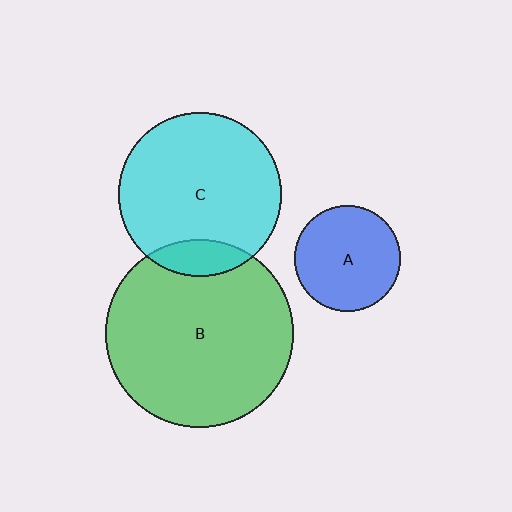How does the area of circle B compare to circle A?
Approximately 3.2 times.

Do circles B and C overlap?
Yes.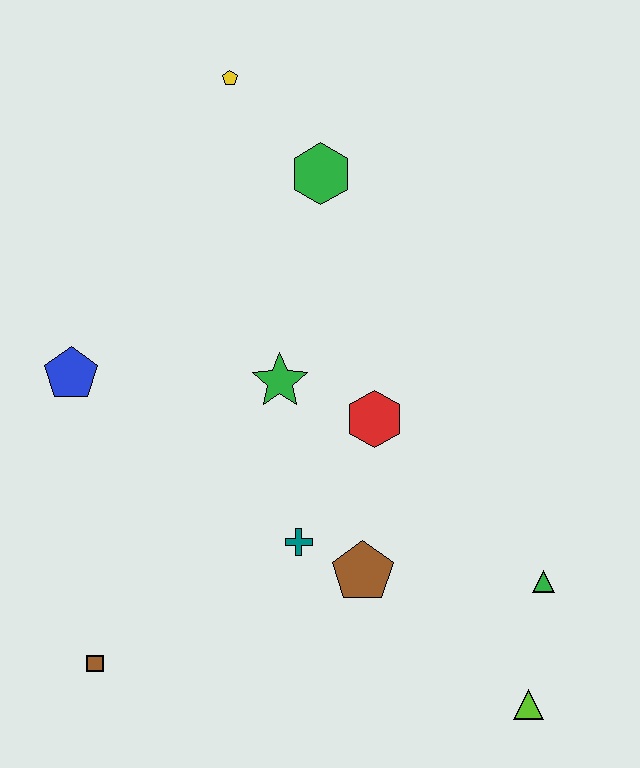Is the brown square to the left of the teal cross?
Yes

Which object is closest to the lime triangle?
The green triangle is closest to the lime triangle.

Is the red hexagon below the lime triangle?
No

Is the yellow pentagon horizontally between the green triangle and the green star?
No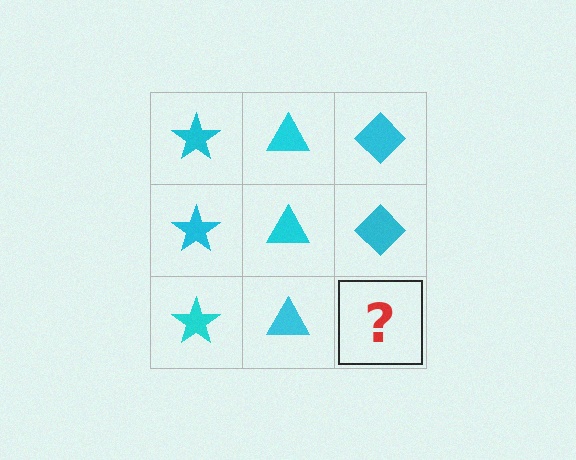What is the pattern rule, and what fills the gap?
The rule is that each column has a consistent shape. The gap should be filled with a cyan diamond.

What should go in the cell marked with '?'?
The missing cell should contain a cyan diamond.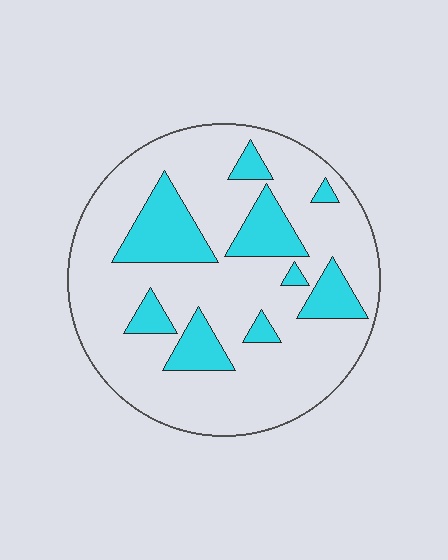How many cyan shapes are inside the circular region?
9.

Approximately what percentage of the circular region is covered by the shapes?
Approximately 20%.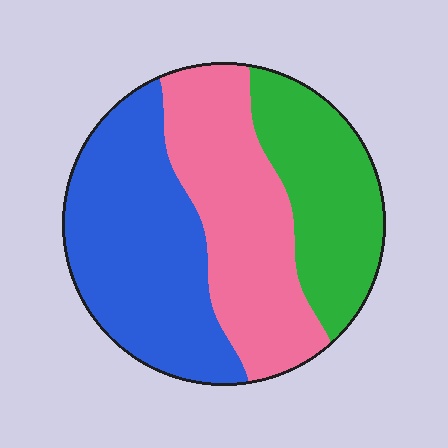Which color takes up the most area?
Blue, at roughly 40%.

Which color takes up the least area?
Green, at roughly 25%.